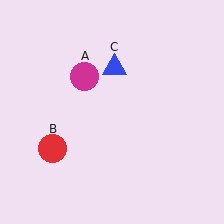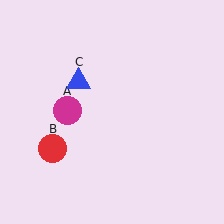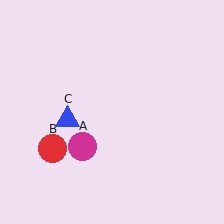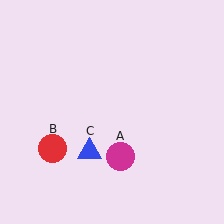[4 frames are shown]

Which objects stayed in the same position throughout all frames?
Red circle (object B) remained stationary.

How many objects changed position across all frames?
2 objects changed position: magenta circle (object A), blue triangle (object C).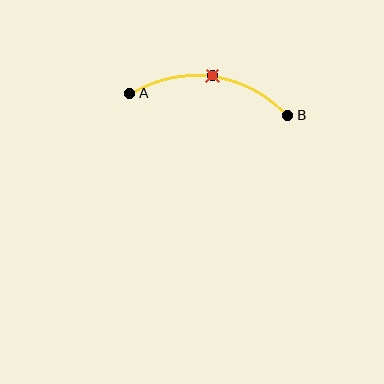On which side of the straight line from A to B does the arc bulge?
The arc bulges above the straight line connecting A and B.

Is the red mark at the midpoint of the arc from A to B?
Yes. The red mark lies on the arc at equal arc-length from both A and B — it is the arc midpoint.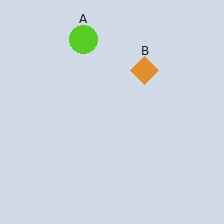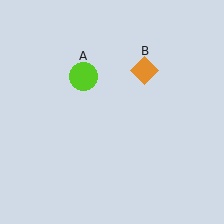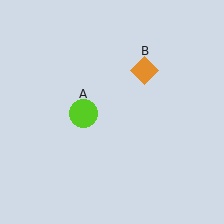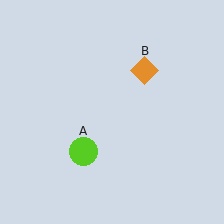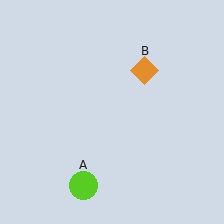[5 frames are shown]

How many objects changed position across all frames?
1 object changed position: lime circle (object A).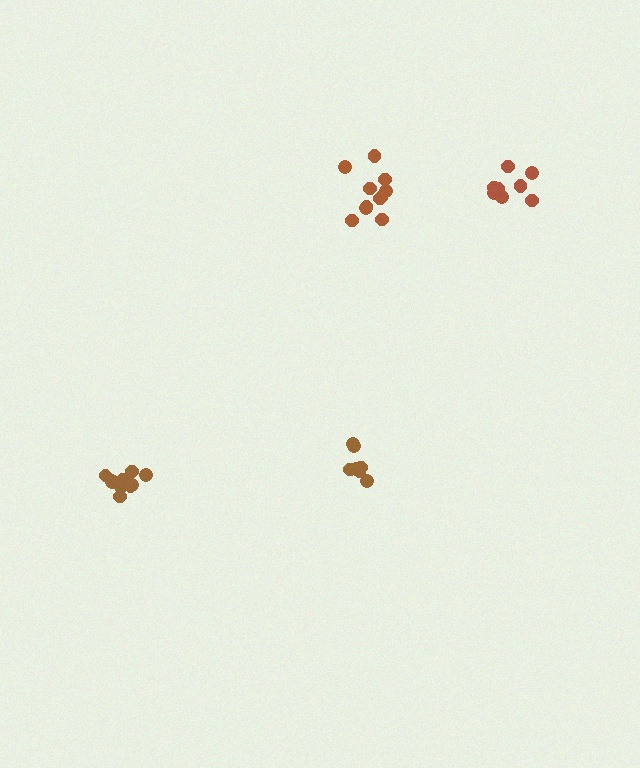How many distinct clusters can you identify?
There are 4 distinct clusters.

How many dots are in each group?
Group 1: 8 dots, Group 2: 12 dots, Group 3: 11 dots, Group 4: 7 dots (38 total).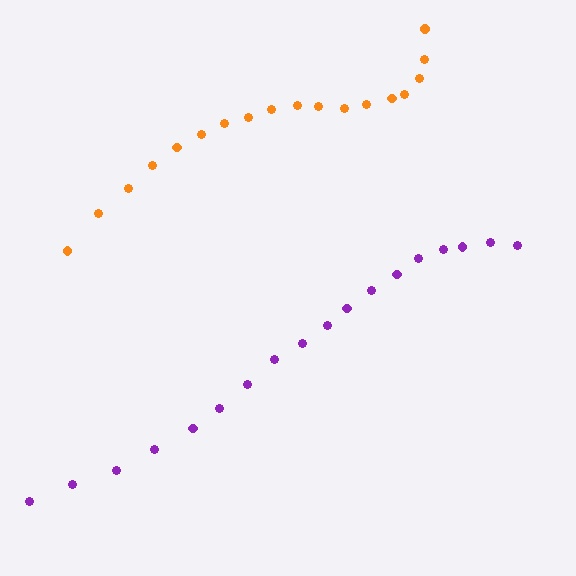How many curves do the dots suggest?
There are 2 distinct paths.